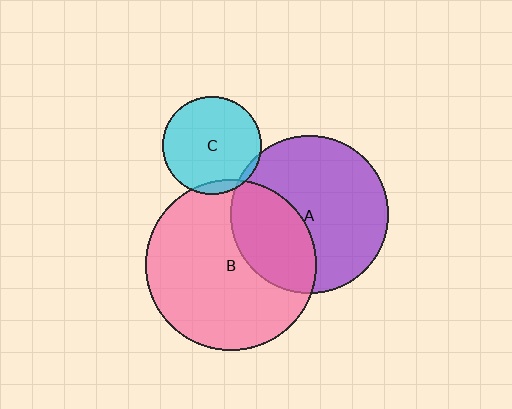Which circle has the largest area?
Circle B (pink).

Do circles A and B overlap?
Yes.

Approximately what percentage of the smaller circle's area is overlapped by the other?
Approximately 35%.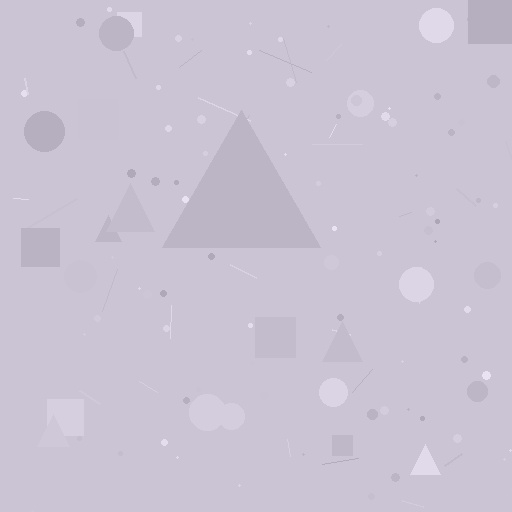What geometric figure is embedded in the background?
A triangle is embedded in the background.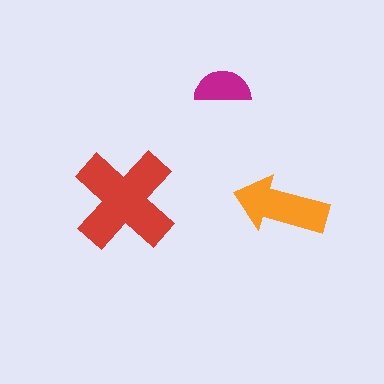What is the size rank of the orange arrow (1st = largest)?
2nd.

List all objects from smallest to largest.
The magenta semicircle, the orange arrow, the red cross.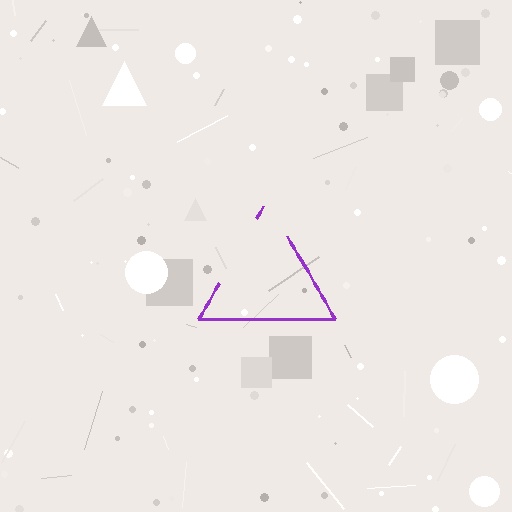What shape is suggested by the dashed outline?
The dashed outline suggests a triangle.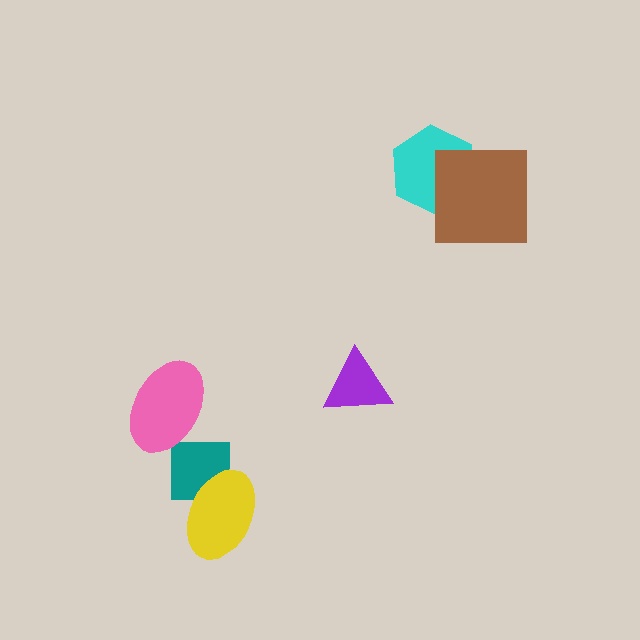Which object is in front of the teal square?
The yellow ellipse is in front of the teal square.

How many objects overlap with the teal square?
1 object overlaps with the teal square.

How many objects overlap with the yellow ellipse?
1 object overlaps with the yellow ellipse.